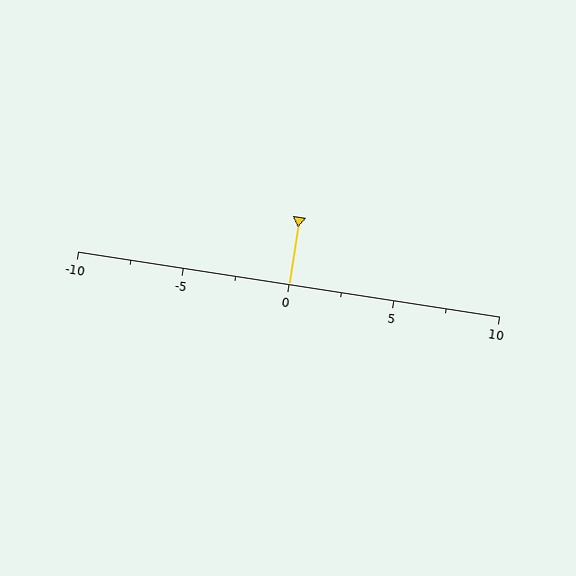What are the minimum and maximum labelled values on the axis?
The axis runs from -10 to 10.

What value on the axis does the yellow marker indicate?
The marker indicates approximately 0.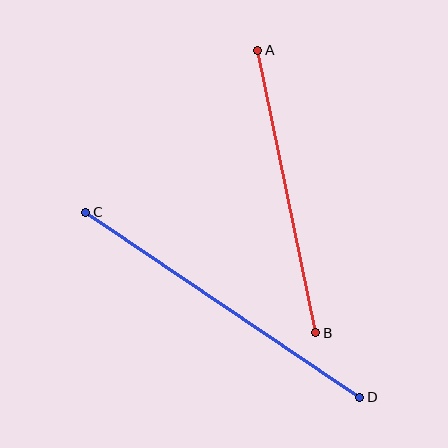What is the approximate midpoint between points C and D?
The midpoint is at approximately (223, 305) pixels.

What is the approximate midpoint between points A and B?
The midpoint is at approximately (287, 191) pixels.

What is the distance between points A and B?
The distance is approximately 288 pixels.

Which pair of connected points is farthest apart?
Points C and D are farthest apart.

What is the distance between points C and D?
The distance is approximately 331 pixels.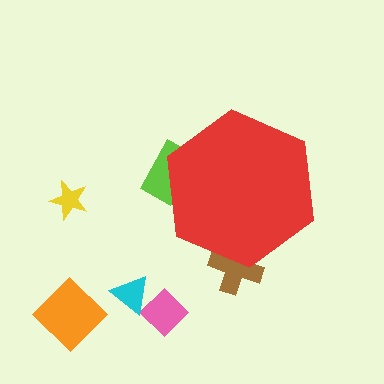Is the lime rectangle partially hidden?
Yes, the lime rectangle is partially hidden behind the red hexagon.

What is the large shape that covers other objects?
A red hexagon.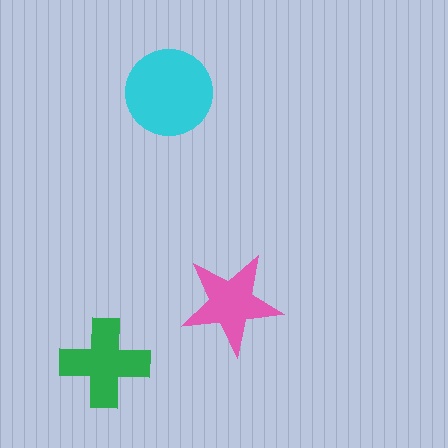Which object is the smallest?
The pink star.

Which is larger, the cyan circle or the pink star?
The cyan circle.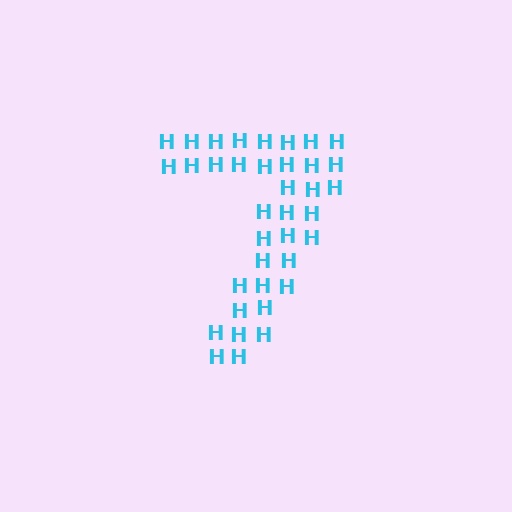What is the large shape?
The large shape is the digit 7.